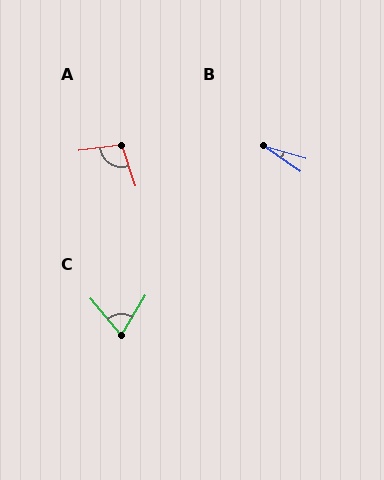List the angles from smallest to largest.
B (19°), C (71°), A (101°).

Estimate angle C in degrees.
Approximately 71 degrees.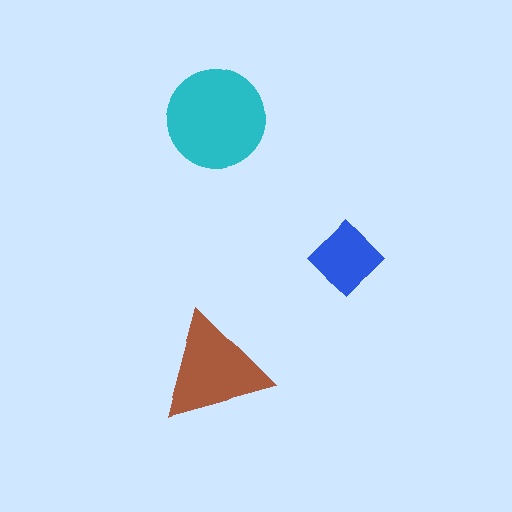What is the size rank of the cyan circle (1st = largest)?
1st.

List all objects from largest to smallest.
The cyan circle, the brown triangle, the blue diamond.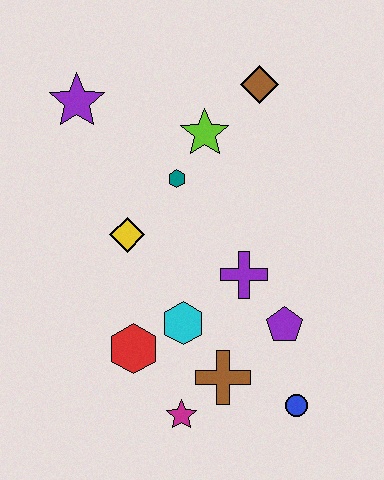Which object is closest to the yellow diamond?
The teal hexagon is closest to the yellow diamond.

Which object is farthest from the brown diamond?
The magenta star is farthest from the brown diamond.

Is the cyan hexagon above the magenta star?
Yes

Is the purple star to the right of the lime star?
No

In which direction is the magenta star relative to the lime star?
The magenta star is below the lime star.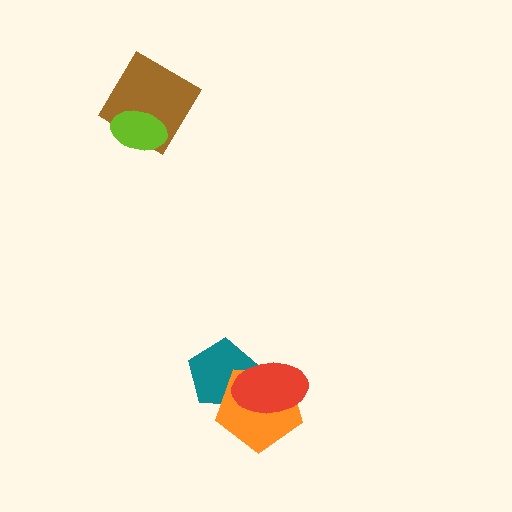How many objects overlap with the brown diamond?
1 object overlaps with the brown diamond.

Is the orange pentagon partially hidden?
Yes, it is partially covered by another shape.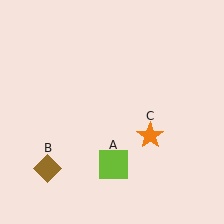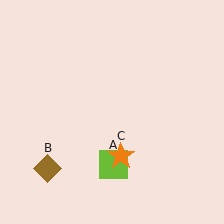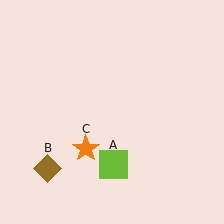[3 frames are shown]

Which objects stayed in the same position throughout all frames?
Lime square (object A) and brown diamond (object B) remained stationary.